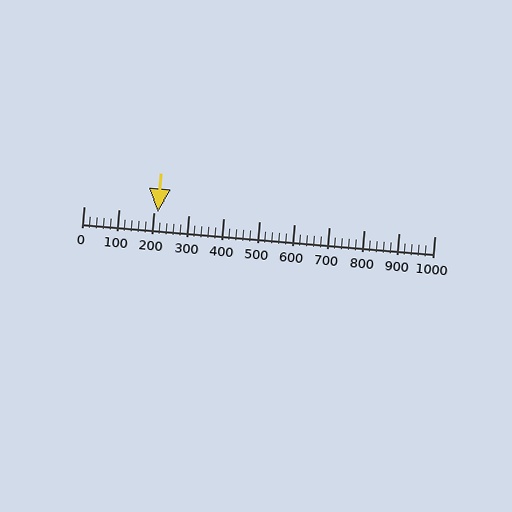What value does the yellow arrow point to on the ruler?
The yellow arrow points to approximately 212.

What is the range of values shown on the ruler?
The ruler shows values from 0 to 1000.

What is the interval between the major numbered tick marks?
The major tick marks are spaced 100 units apart.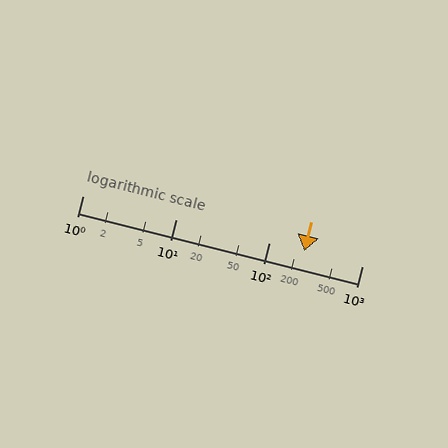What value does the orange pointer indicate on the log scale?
The pointer indicates approximately 240.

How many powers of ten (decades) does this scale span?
The scale spans 3 decades, from 1 to 1000.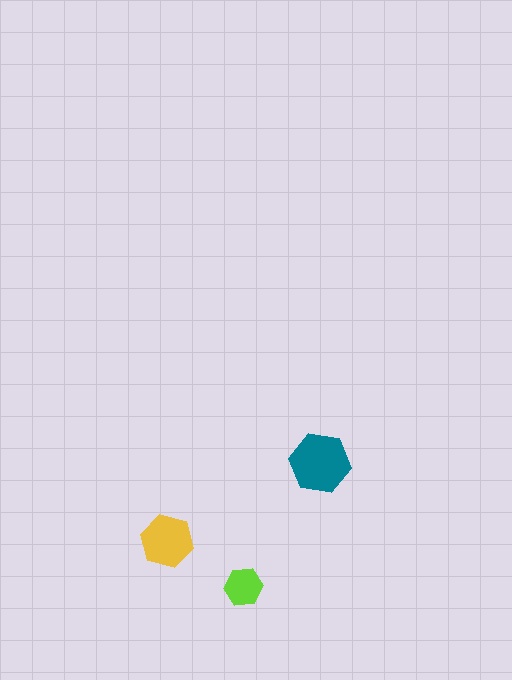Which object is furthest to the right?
The teal hexagon is rightmost.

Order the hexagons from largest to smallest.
the teal one, the yellow one, the lime one.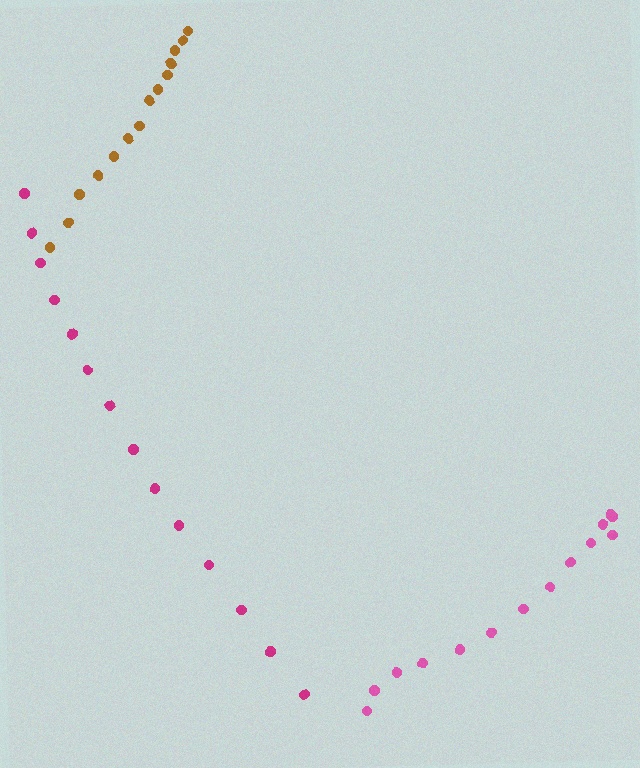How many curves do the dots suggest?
There are 3 distinct paths.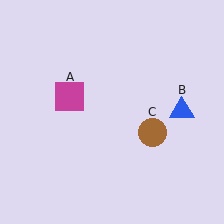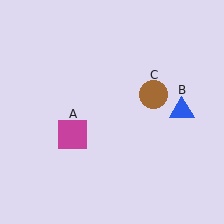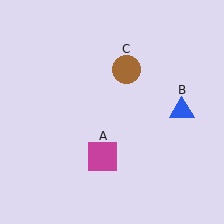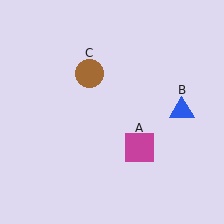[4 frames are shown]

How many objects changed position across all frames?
2 objects changed position: magenta square (object A), brown circle (object C).